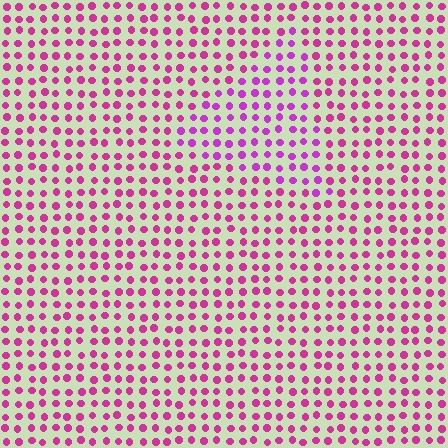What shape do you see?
I see a triangle.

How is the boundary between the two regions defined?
The boundary is defined purely by a slight shift in hue (about 23 degrees). Spacing, size, and orientation are identical on both sides.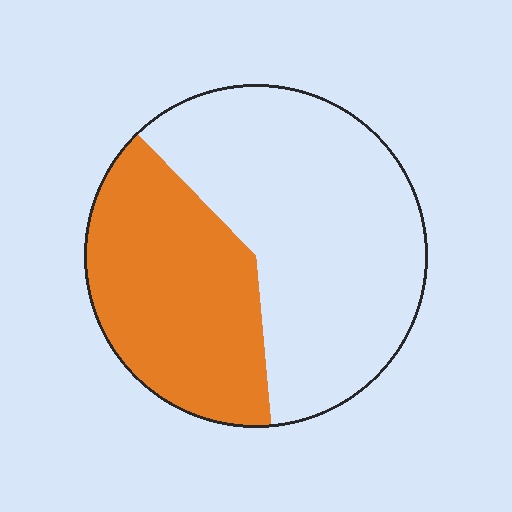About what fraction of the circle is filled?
About two fifths (2/5).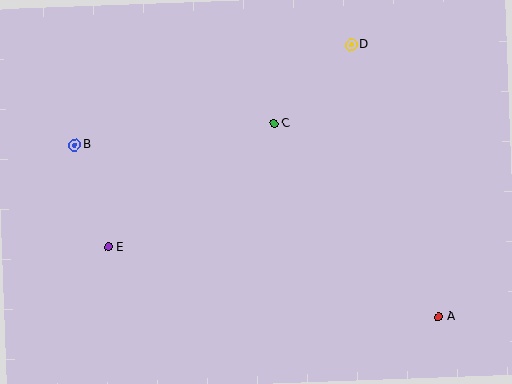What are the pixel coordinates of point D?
Point D is at (351, 44).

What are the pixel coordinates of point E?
Point E is at (108, 247).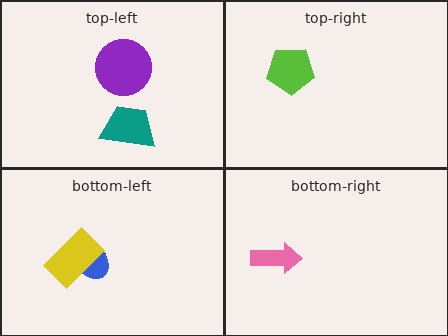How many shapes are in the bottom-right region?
1.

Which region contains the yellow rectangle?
The bottom-left region.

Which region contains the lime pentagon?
The top-right region.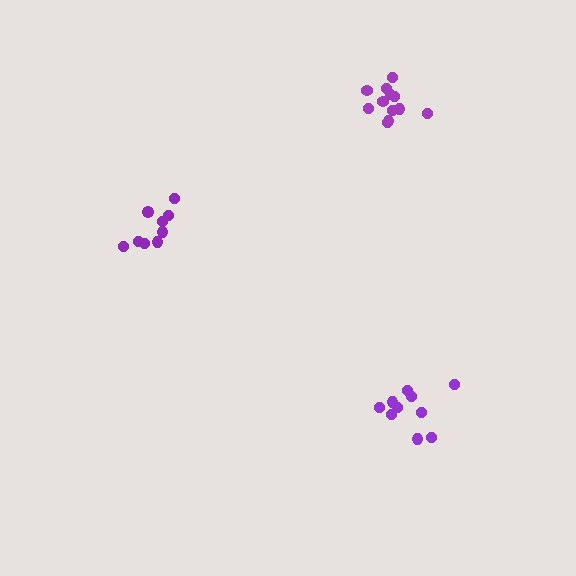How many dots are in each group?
Group 1: 9 dots, Group 2: 10 dots, Group 3: 12 dots (31 total).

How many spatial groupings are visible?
There are 3 spatial groupings.